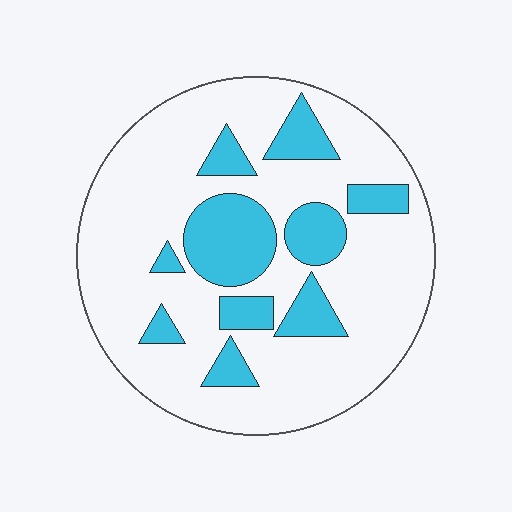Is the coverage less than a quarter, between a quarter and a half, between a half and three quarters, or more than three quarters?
Less than a quarter.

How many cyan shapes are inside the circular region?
10.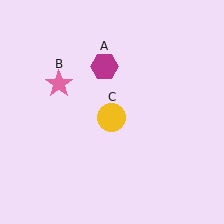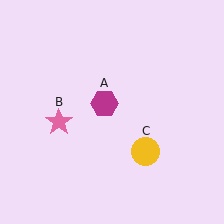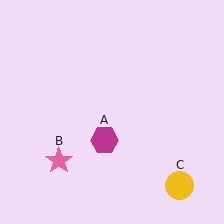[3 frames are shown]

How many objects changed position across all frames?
3 objects changed position: magenta hexagon (object A), pink star (object B), yellow circle (object C).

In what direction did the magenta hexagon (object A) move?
The magenta hexagon (object A) moved down.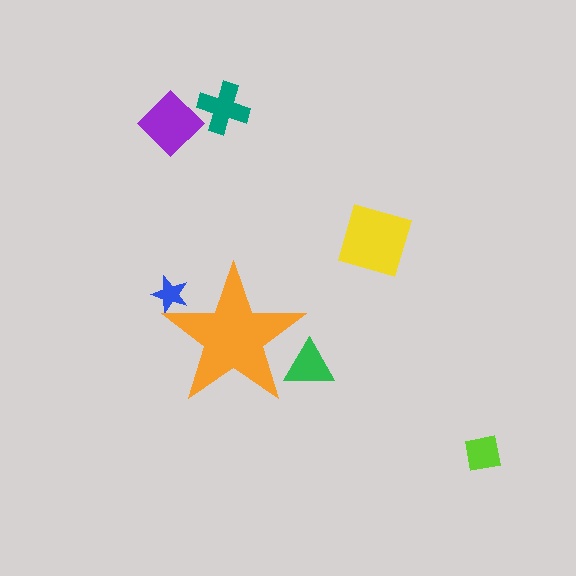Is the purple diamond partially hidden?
No, the purple diamond is fully visible.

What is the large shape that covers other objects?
An orange star.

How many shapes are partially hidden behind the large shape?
2 shapes are partially hidden.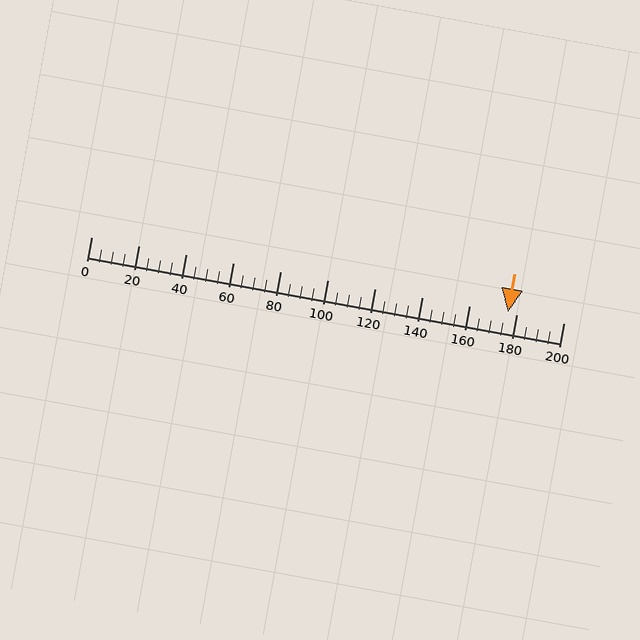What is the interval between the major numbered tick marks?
The major tick marks are spaced 20 units apart.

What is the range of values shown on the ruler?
The ruler shows values from 0 to 200.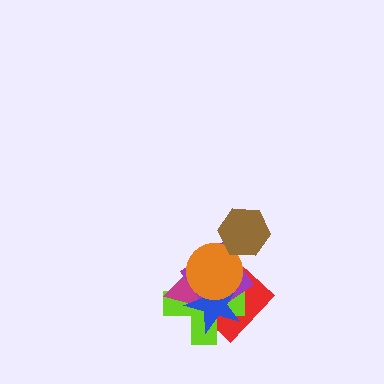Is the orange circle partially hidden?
Yes, it is partially covered by another shape.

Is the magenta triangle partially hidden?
Yes, it is partially covered by another shape.